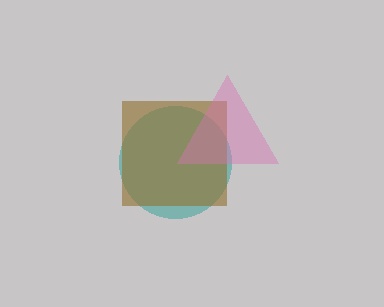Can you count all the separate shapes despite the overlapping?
Yes, there are 3 separate shapes.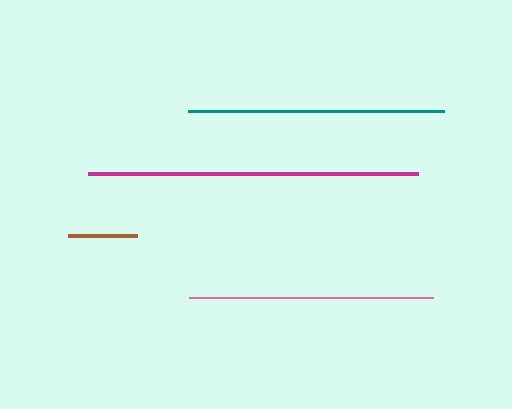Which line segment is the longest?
The magenta line is the longest at approximately 330 pixels.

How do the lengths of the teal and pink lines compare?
The teal and pink lines are approximately the same length.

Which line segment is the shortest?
The brown line is the shortest at approximately 70 pixels.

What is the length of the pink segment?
The pink segment is approximately 244 pixels long.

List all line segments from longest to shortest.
From longest to shortest: magenta, teal, pink, brown.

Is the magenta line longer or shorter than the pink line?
The magenta line is longer than the pink line.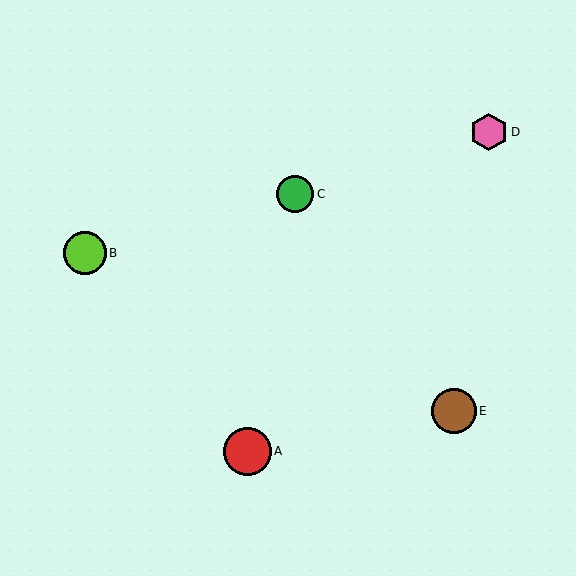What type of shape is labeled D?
Shape D is a pink hexagon.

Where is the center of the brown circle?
The center of the brown circle is at (454, 411).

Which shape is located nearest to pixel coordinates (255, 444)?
The red circle (labeled A) at (247, 451) is nearest to that location.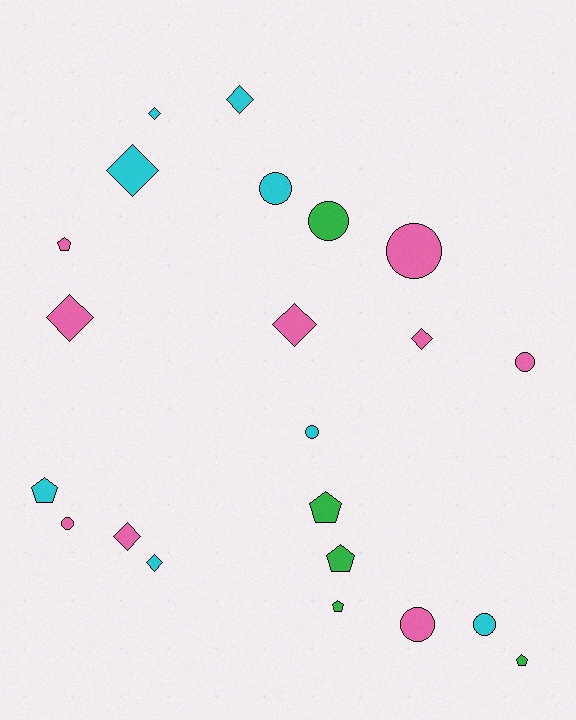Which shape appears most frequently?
Diamond, with 8 objects.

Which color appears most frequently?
Pink, with 9 objects.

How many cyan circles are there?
There are 3 cyan circles.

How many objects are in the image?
There are 22 objects.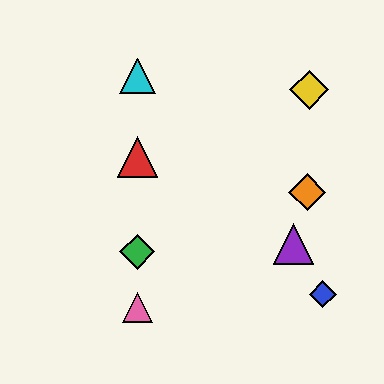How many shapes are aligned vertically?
4 shapes (the red triangle, the green diamond, the cyan triangle, the pink triangle) are aligned vertically.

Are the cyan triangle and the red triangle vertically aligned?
Yes, both are at x≈137.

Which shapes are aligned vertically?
The red triangle, the green diamond, the cyan triangle, the pink triangle are aligned vertically.